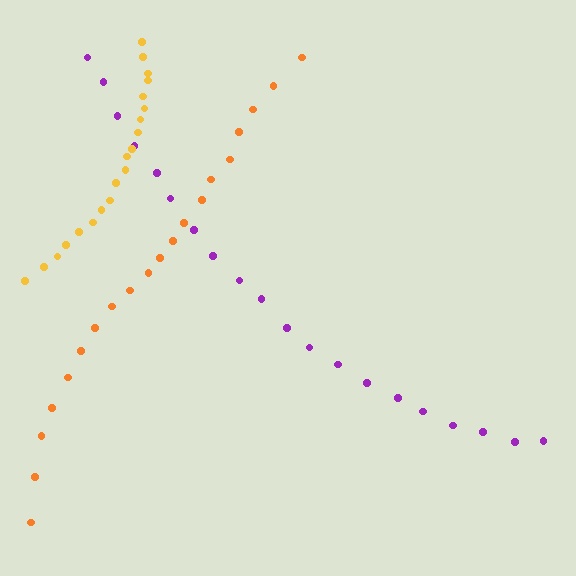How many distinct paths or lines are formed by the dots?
There are 3 distinct paths.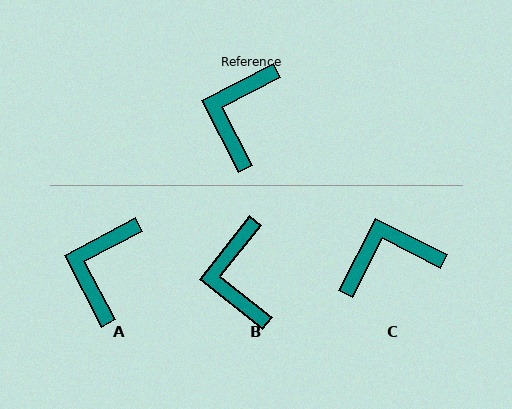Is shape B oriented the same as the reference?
No, it is off by about 24 degrees.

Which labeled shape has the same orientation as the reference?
A.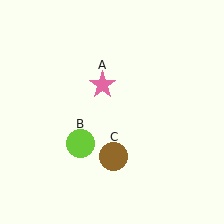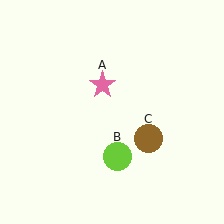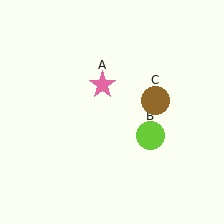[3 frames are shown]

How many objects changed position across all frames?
2 objects changed position: lime circle (object B), brown circle (object C).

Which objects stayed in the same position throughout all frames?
Pink star (object A) remained stationary.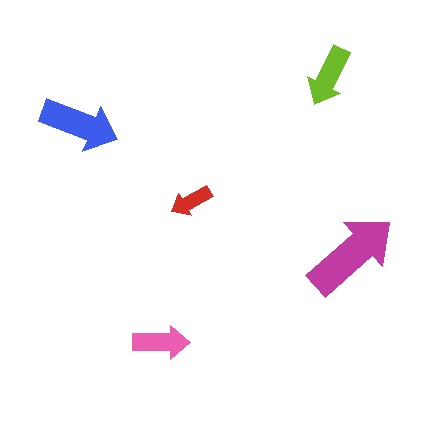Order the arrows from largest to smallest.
the magenta one, the blue one, the lime one, the pink one, the red one.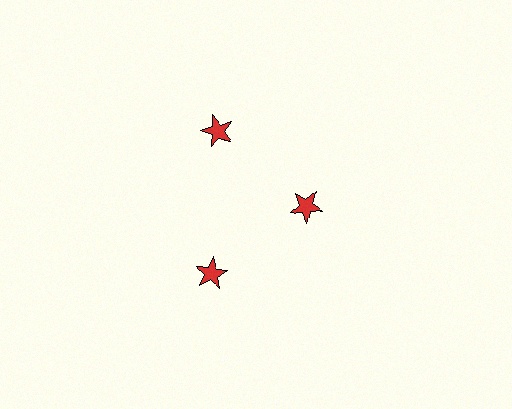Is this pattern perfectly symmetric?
No. The 3 red stars are arranged in a ring, but one element near the 3 o'clock position is pulled inward toward the center, breaking the 3-fold rotational symmetry.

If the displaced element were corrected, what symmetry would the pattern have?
It would have 3-fold rotational symmetry — the pattern would map onto itself every 120 degrees.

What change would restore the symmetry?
The symmetry would be restored by moving it outward, back onto the ring so that all 3 stars sit at equal angles and equal distance from the center.